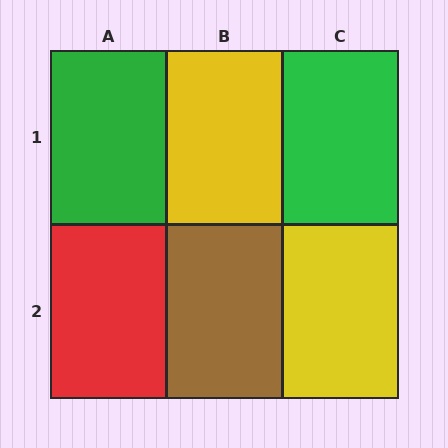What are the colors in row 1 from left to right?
Green, yellow, green.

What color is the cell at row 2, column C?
Yellow.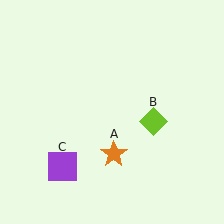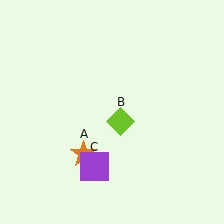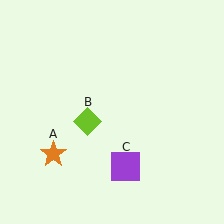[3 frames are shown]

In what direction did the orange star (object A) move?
The orange star (object A) moved left.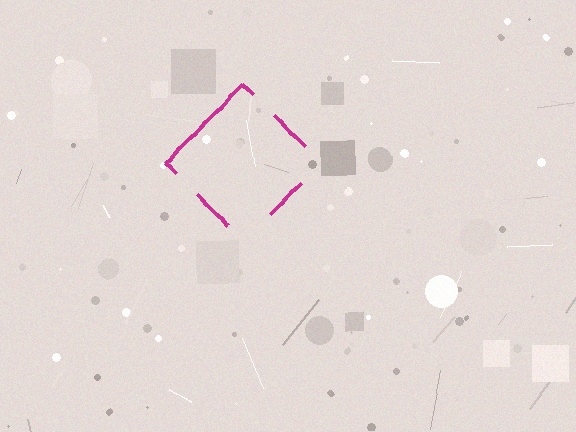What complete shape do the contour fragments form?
The contour fragments form a diamond.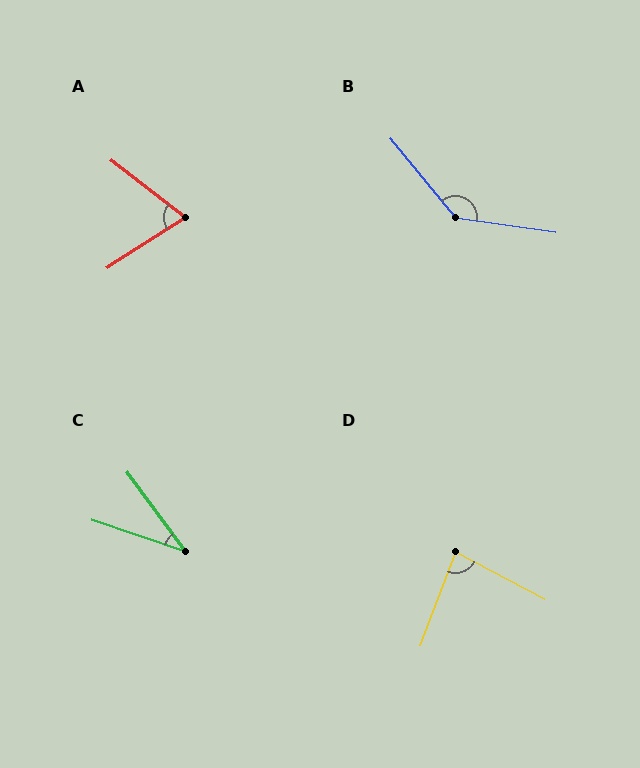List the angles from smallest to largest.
C (35°), A (70°), D (83°), B (137°).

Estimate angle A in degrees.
Approximately 70 degrees.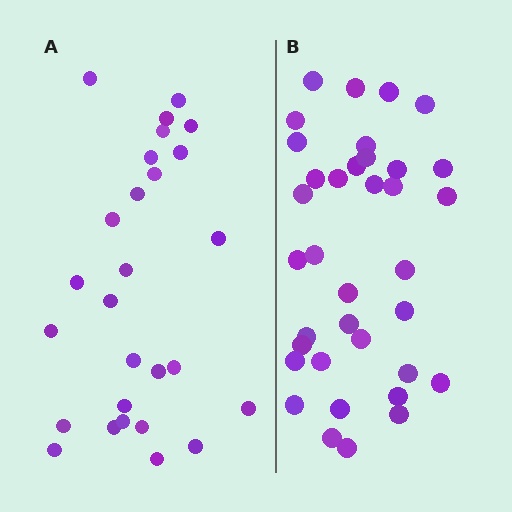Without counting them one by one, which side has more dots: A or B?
Region B (the right region) has more dots.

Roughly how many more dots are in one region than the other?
Region B has roughly 8 or so more dots than region A.